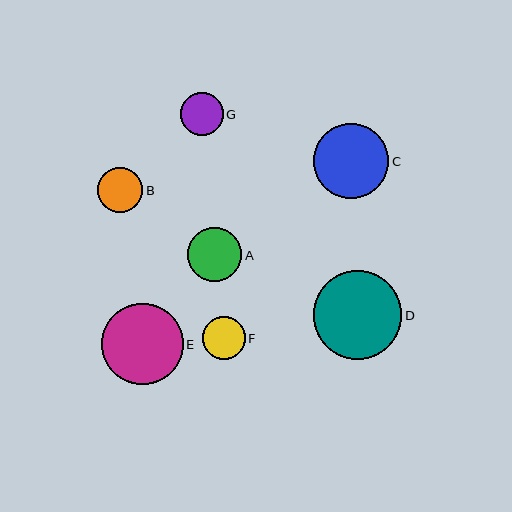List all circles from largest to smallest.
From largest to smallest: D, E, C, A, B, F, G.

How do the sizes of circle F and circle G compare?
Circle F and circle G are approximately the same size.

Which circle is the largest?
Circle D is the largest with a size of approximately 89 pixels.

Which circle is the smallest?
Circle G is the smallest with a size of approximately 43 pixels.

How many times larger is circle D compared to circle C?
Circle D is approximately 1.2 times the size of circle C.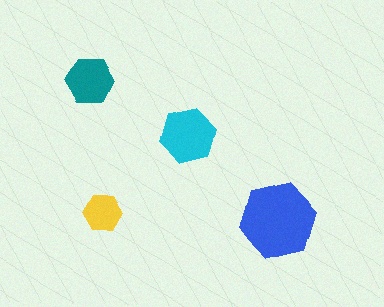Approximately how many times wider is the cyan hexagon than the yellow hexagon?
About 1.5 times wider.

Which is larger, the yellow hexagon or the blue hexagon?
The blue one.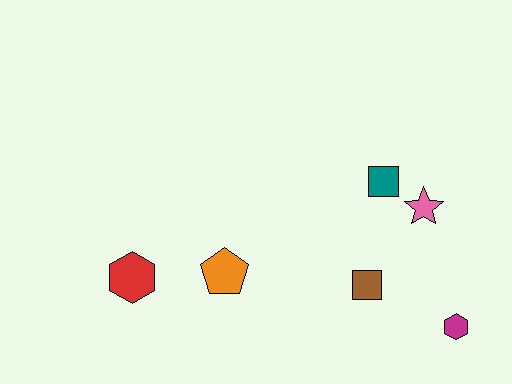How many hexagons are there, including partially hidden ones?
There are 2 hexagons.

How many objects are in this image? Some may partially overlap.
There are 6 objects.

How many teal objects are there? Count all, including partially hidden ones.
There is 1 teal object.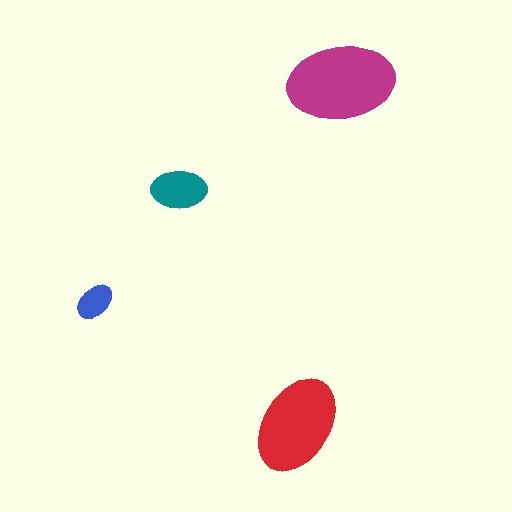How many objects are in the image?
There are 4 objects in the image.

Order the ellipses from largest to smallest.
the magenta one, the red one, the teal one, the blue one.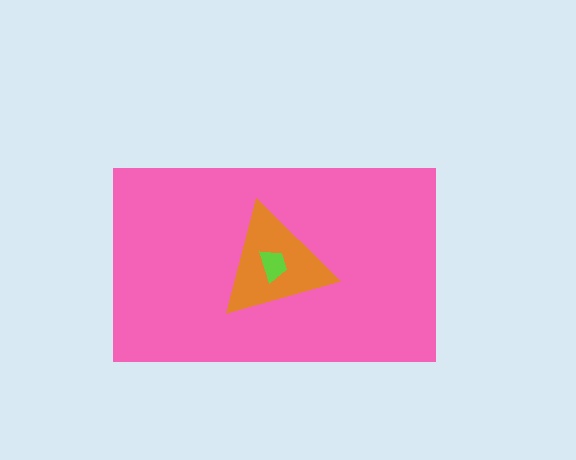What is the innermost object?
The lime trapezoid.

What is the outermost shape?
The pink rectangle.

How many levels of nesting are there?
3.